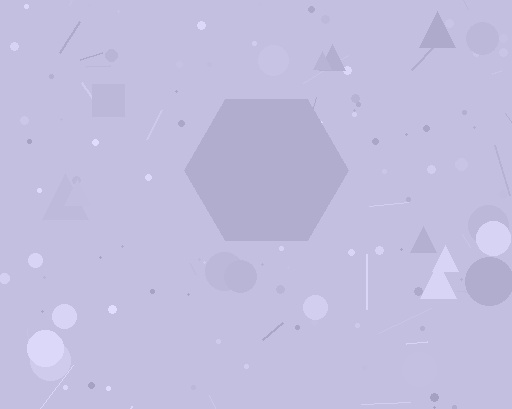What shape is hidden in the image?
A hexagon is hidden in the image.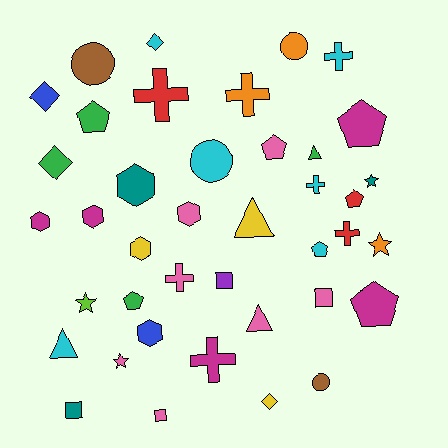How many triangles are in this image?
There are 4 triangles.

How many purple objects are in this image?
There is 1 purple object.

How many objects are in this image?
There are 40 objects.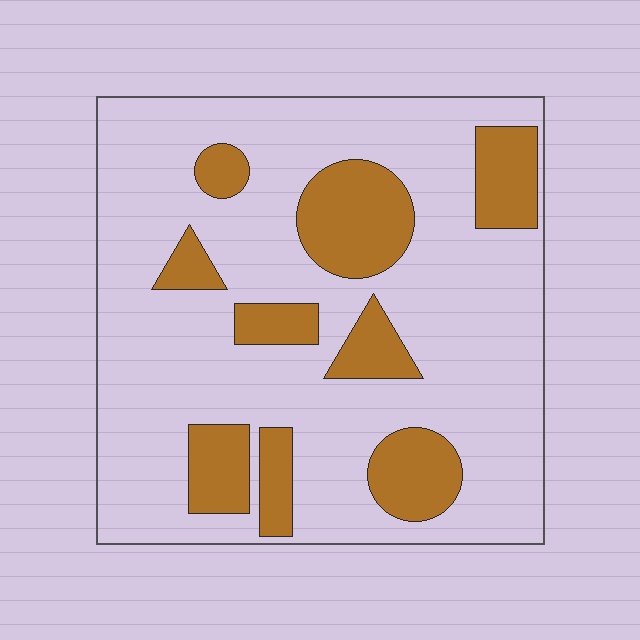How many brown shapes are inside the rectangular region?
9.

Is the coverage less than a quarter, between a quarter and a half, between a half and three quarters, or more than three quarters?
Less than a quarter.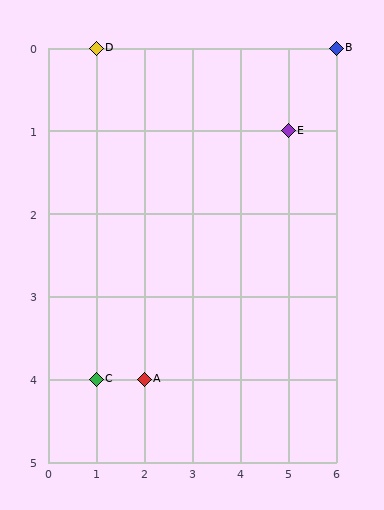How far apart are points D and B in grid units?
Points D and B are 5 columns apart.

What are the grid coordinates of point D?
Point D is at grid coordinates (1, 0).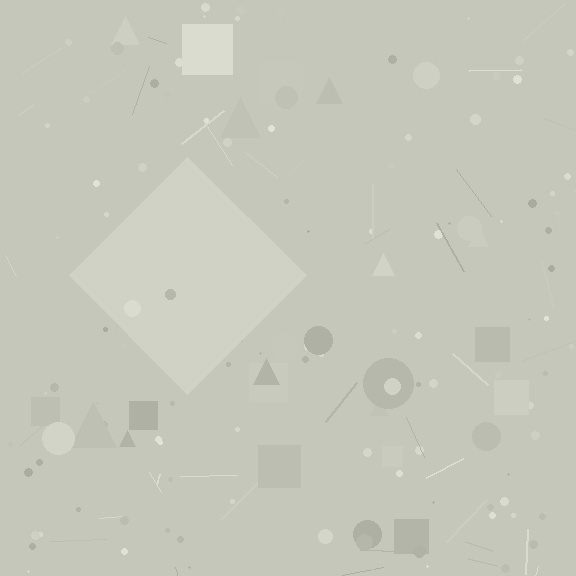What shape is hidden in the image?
A diamond is hidden in the image.